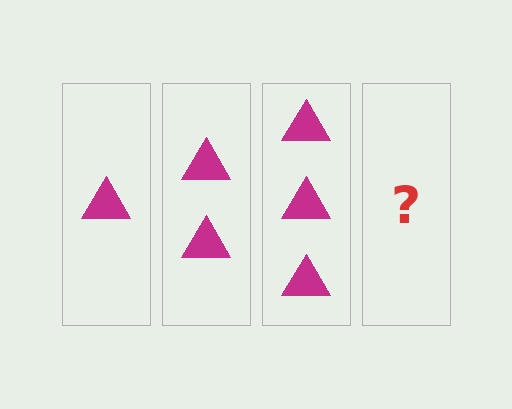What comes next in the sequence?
The next element should be 4 triangles.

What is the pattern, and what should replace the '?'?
The pattern is that each step adds one more triangle. The '?' should be 4 triangles.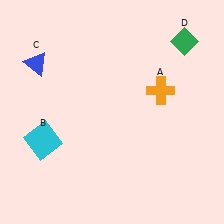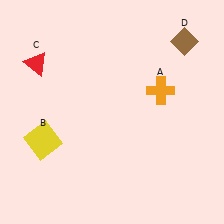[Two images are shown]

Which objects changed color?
B changed from cyan to yellow. C changed from blue to red. D changed from green to brown.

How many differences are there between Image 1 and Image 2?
There are 3 differences between the two images.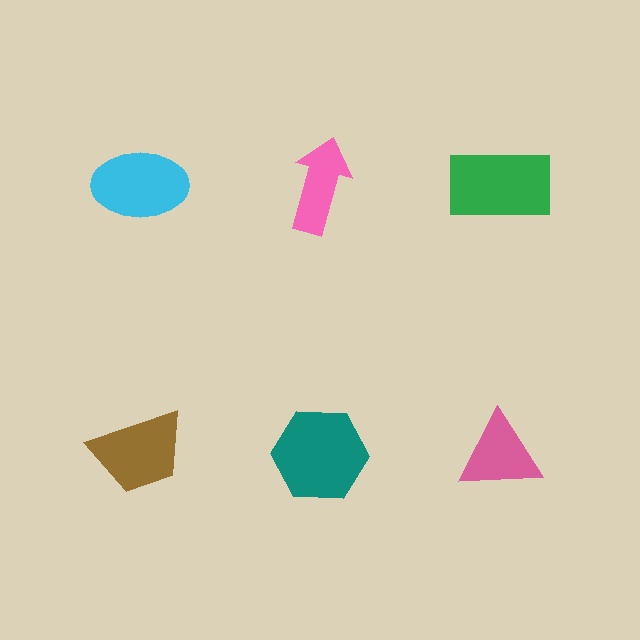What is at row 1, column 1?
A cyan ellipse.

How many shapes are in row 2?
3 shapes.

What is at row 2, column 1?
A brown trapezoid.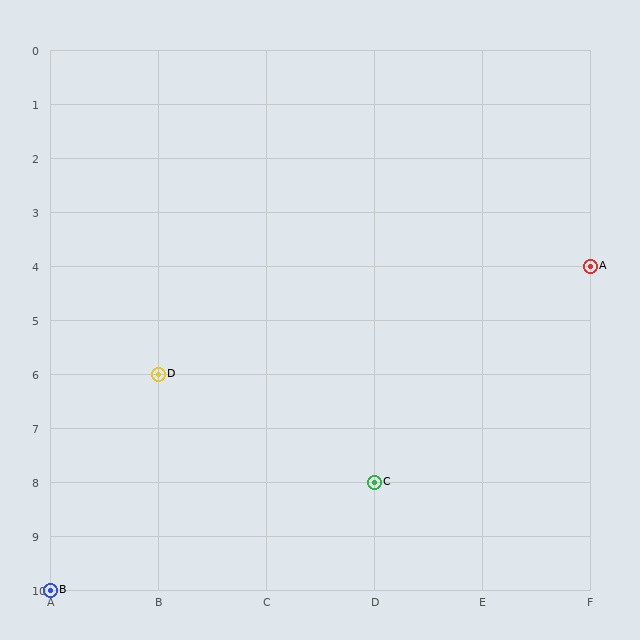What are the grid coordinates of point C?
Point C is at grid coordinates (D, 8).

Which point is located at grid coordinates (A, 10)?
Point B is at (A, 10).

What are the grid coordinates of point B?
Point B is at grid coordinates (A, 10).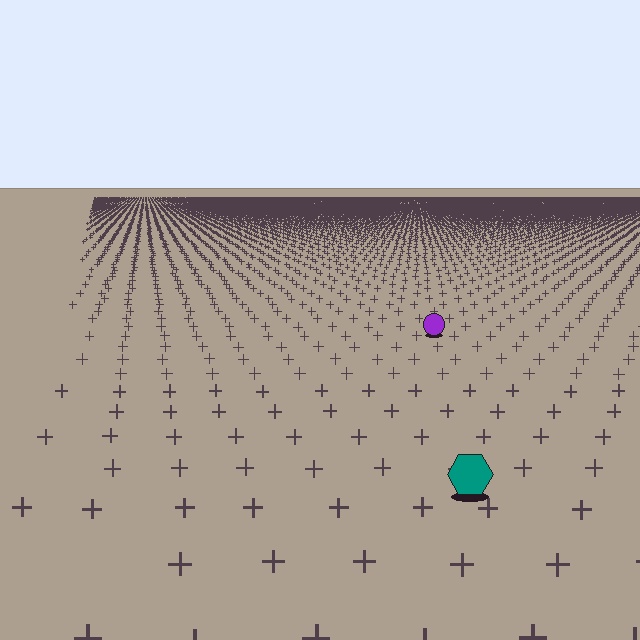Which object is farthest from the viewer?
The purple circle is farthest from the viewer. It appears smaller and the ground texture around it is denser.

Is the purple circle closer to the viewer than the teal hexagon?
No. The teal hexagon is closer — you can tell from the texture gradient: the ground texture is coarser near it.